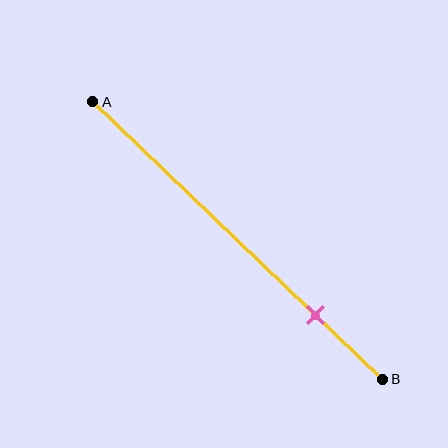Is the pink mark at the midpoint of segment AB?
No, the mark is at about 75% from A, not at the 50% midpoint.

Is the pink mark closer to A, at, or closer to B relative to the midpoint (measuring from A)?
The pink mark is closer to point B than the midpoint of segment AB.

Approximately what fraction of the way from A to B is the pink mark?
The pink mark is approximately 75% of the way from A to B.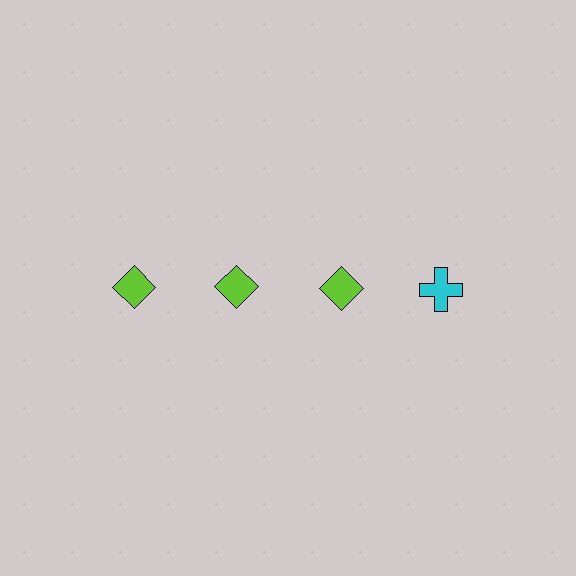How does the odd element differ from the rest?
It differs in both color (cyan instead of lime) and shape (cross instead of diamond).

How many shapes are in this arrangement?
There are 4 shapes arranged in a grid pattern.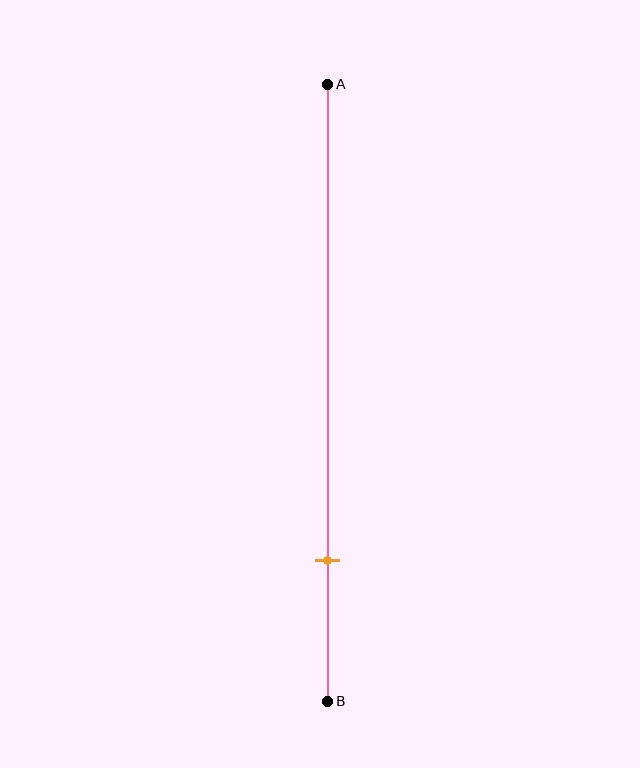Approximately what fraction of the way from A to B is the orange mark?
The orange mark is approximately 75% of the way from A to B.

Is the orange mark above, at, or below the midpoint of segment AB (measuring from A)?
The orange mark is below the midpoint of segment AB.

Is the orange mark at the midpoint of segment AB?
No, the mark is at about 75% from A, not at the 50% midpoint.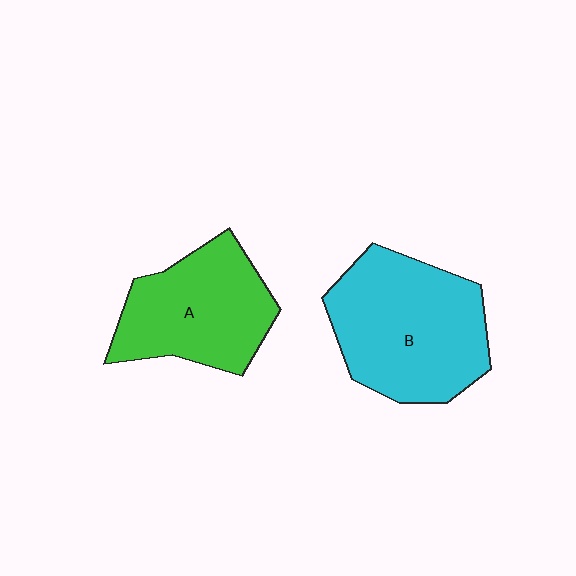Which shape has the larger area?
Shape B (cyan).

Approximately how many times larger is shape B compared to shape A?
Approximately 1.3 times.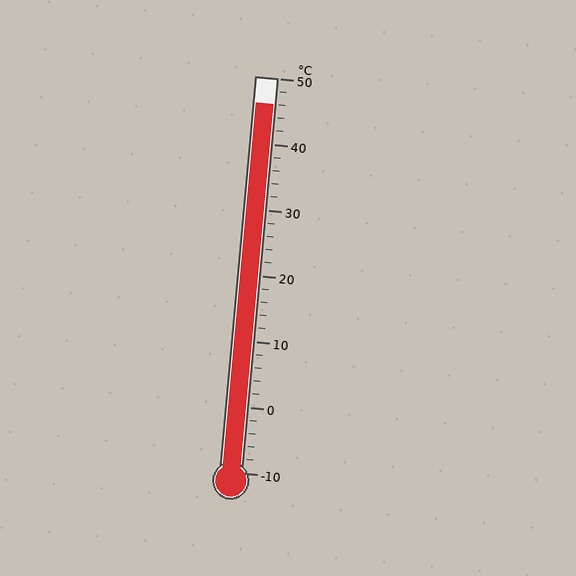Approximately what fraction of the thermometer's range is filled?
The thermometer is filled to approximately 95% of its range.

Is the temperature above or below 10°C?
The temperature is above 10°C.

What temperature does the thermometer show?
The thermometer shows approximately 46°C.